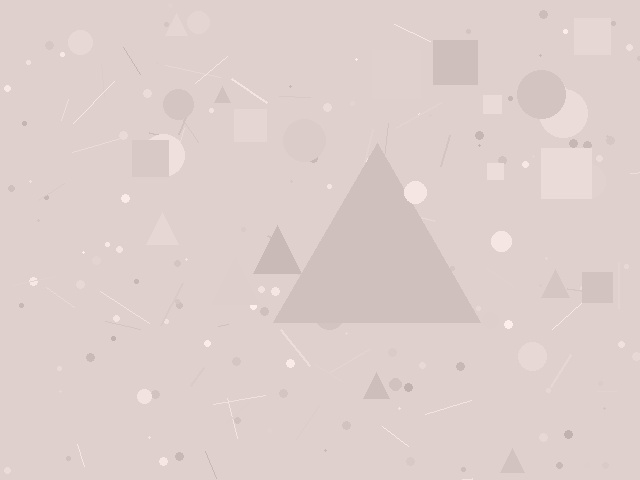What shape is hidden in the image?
A triangle is hidden in the image.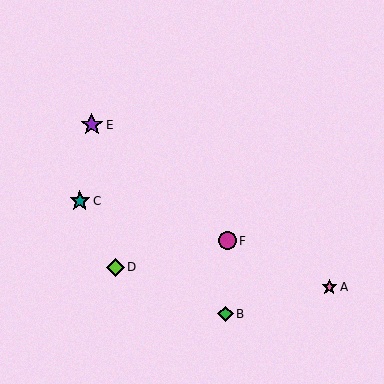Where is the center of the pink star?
The center of the pink star is at (329, 287).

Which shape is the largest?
The purple star (labeled E) is the largest.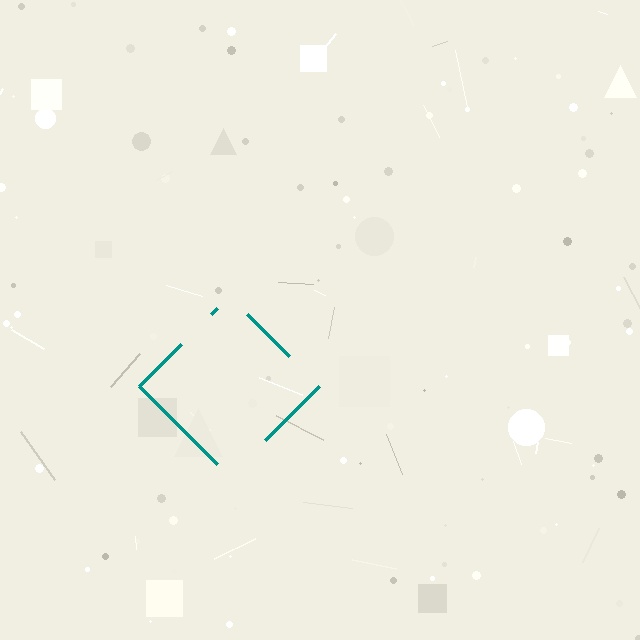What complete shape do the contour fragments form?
The contour fragments form a diamond.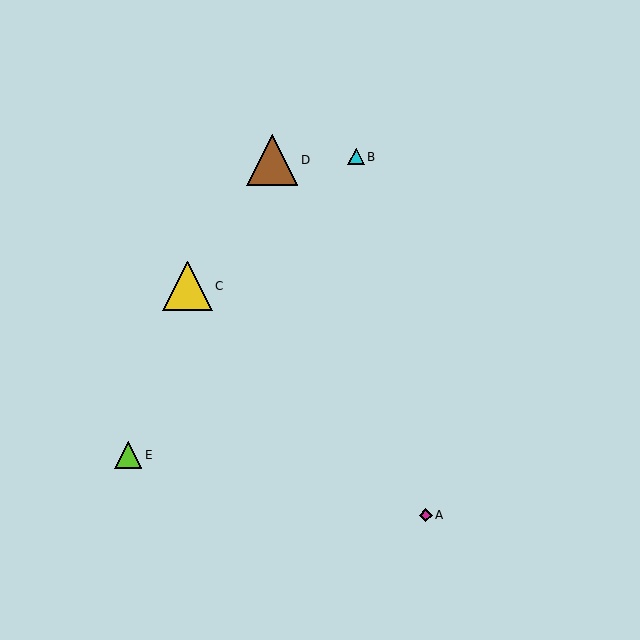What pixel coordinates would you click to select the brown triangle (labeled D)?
Click at (272, 160) to select the brown triangle D.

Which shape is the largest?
The brown triangle (labeled D) is the largest.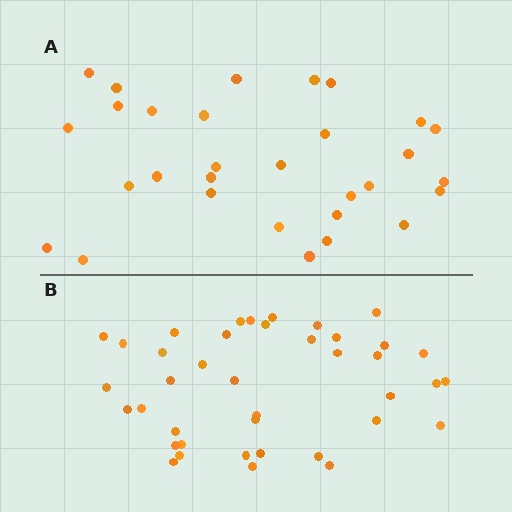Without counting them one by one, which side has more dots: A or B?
Region B (the bottom region) has more dots.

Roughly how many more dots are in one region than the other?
Region B has roughly 10 or so more dots than region A.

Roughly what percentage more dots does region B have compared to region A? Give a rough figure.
About 35% more.